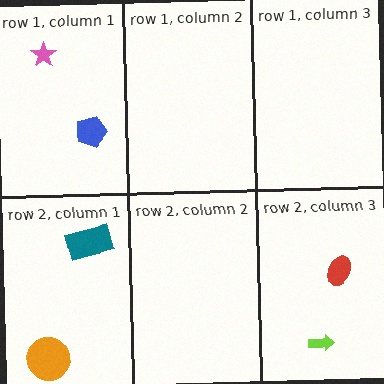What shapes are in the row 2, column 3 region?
The red ellipse, the lime arrow.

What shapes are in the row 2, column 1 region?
The orange circle, the teal rectangle.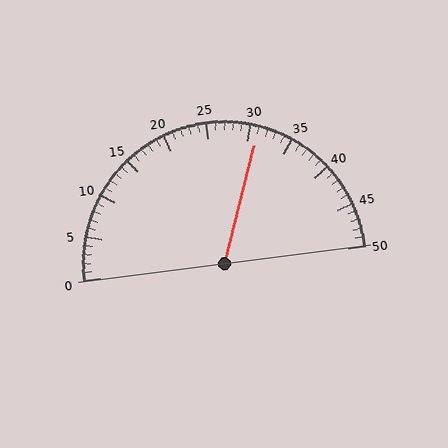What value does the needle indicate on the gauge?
The needle indicates approximately 31.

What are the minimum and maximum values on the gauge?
The gauge ranges from 0 to 50.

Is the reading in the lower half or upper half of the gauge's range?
The reading is in the upper half of the range (0 to 50).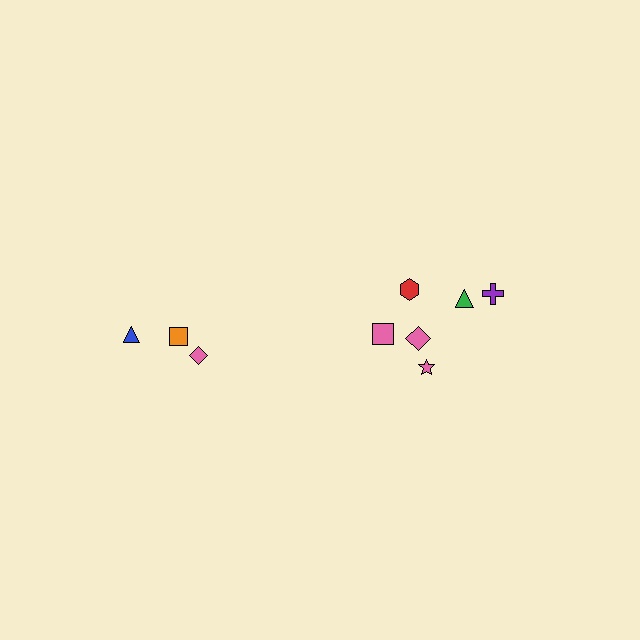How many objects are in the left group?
There are 3 objects.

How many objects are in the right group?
There are 6 objects.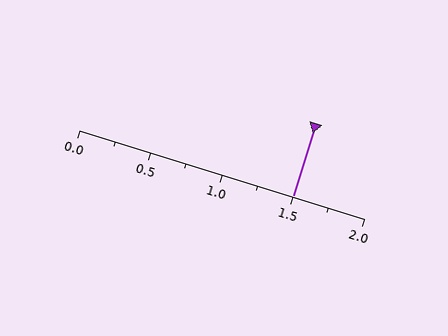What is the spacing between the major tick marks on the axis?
The major ticks are spaced 0.5 apart.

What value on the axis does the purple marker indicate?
The marker indicates approximately 1.5.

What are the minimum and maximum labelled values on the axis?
The axis runs from 0.0 to 2.0.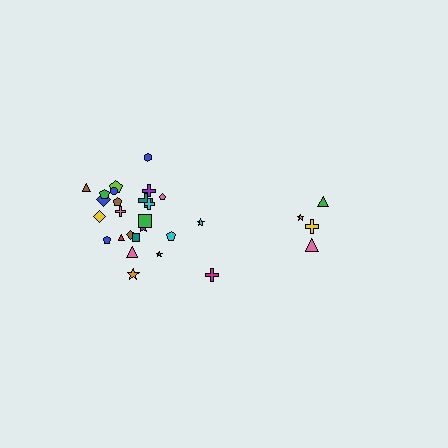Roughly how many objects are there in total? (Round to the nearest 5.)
Roughly 30 objects in total.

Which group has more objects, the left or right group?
The left group.